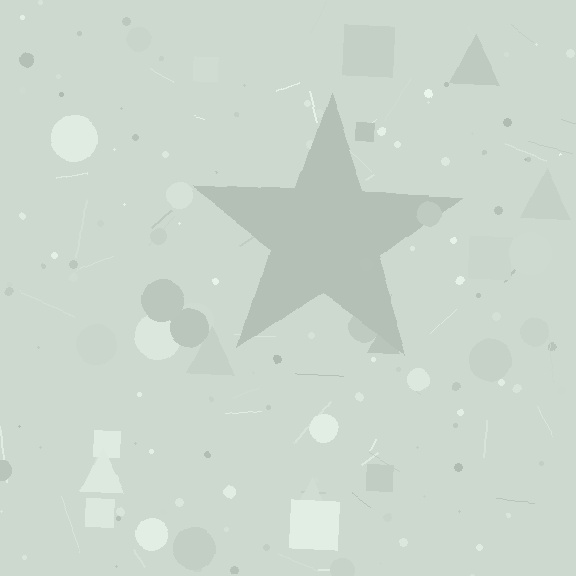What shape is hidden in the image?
A star is hidden in the image.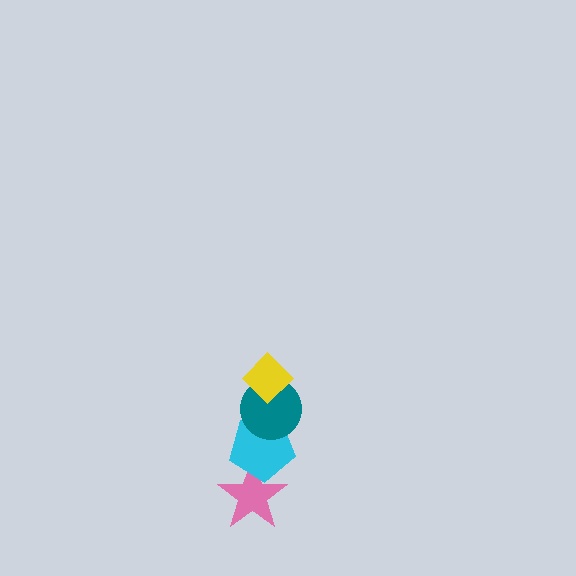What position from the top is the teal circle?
The teal circle is 2nd from the top.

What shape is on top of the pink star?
The cyan pentagon is on top of the pink star.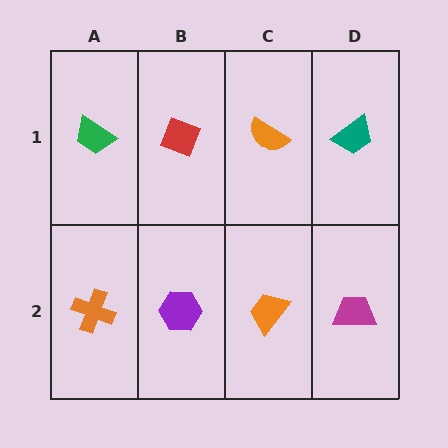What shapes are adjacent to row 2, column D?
A teal trapezoid (row 1, column D), an orange trapezoid (row 2, column C).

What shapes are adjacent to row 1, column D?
A magenta trapezoid (row 2, column D), an orange semicircle (row 1, column C).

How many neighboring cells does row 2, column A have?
2.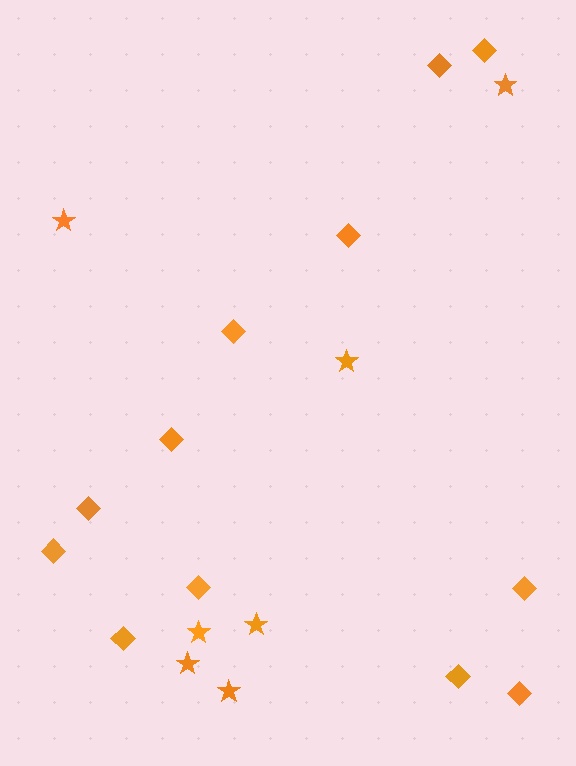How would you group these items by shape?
There are 2 groups: one group of diamonds (12) and one group of stars (7).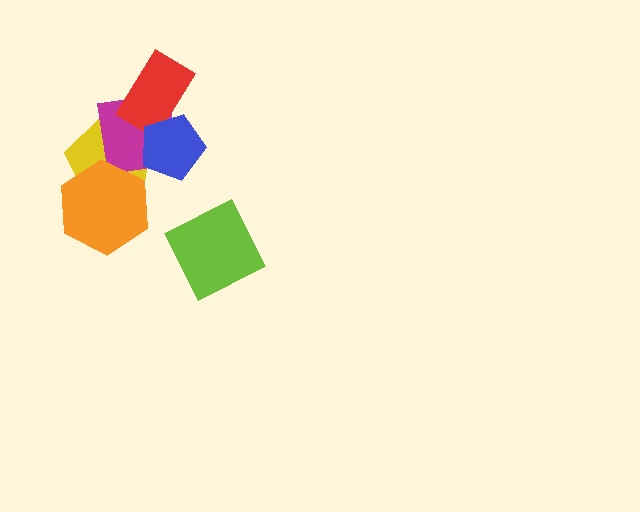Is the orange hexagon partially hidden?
No, no other shape covers it.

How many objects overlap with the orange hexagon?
1 object overlaps with the orange hexagon.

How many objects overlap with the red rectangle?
2 objects overlap with the red rectangle.